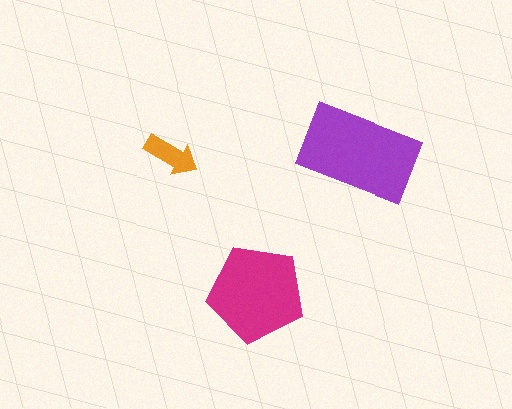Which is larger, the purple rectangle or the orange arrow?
The purple rectangle.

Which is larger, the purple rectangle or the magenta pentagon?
The purple rectangle.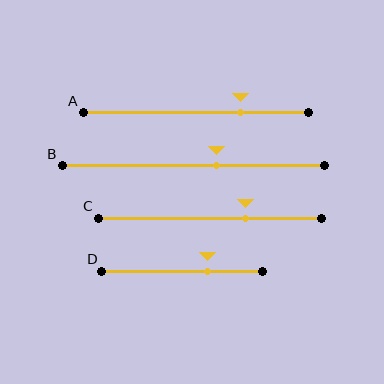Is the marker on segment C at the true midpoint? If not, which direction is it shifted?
No, the marker on segment C is shifted to the right by about 16% of the segment length.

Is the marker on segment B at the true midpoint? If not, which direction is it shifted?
No, the marker on segment B is shifted to the right by about 9% of the segment length.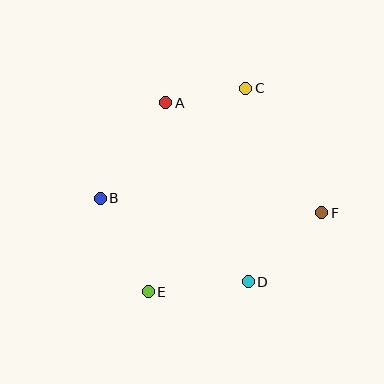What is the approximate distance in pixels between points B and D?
The distance between B and D is approximately 170 pixels.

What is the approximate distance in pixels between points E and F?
The distance between E and F is approximately 191 pixels.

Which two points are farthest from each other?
Points C and E are farthest from each other.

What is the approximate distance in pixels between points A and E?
The distance between A and E is approximately 190 pixels.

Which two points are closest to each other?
Points A and C are closest to each other.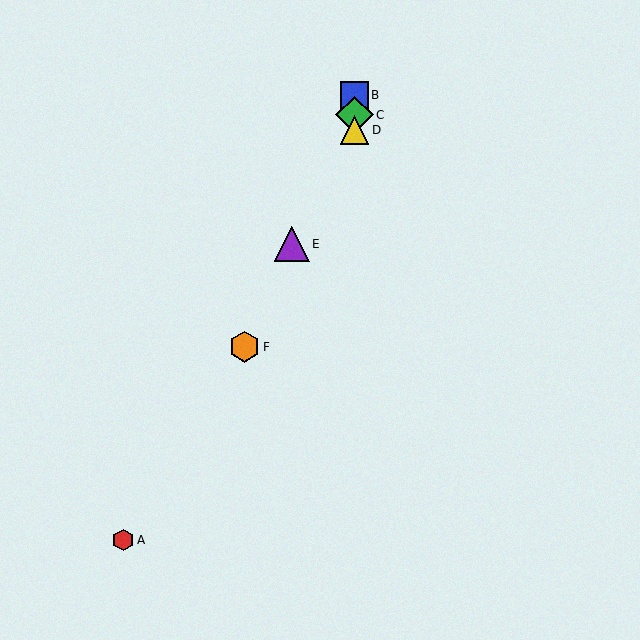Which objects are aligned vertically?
Objects B, C, D are aligned vertically.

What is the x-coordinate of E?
Object E is at x≈292.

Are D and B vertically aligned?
Yes, both are at x≈355.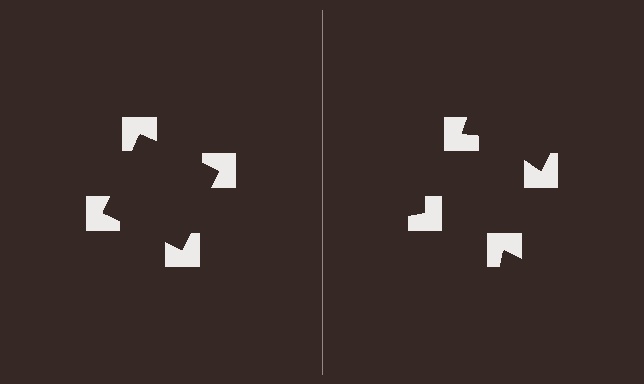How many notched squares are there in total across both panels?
8 — 4 on each side.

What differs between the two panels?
The notched squares are positioned identically on both sides; only the wedge orientations differ. On the left they align to a square; on the right they are misaligned.